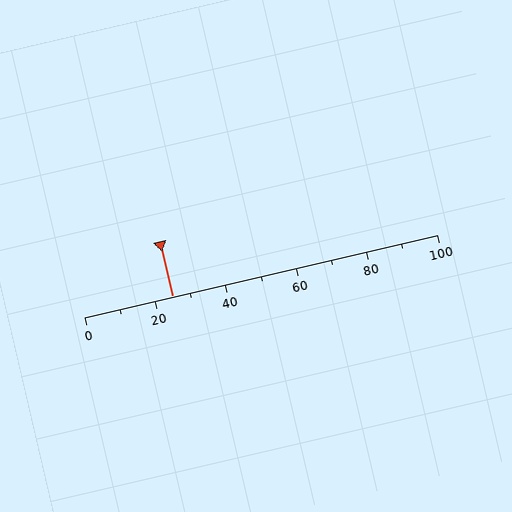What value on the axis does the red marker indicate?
The marker indicates approximately 25.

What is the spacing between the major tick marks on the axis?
The major ticks are spaced 20 apart.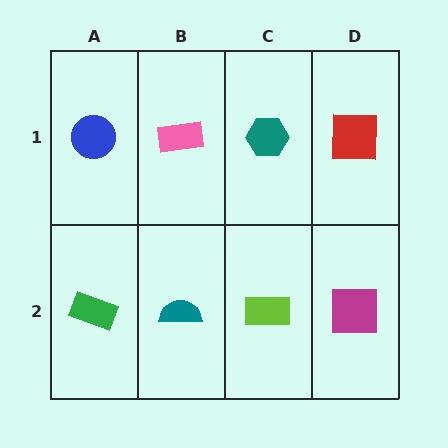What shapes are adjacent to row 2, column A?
A blue circle (row 1, column A), a teal semicircle (row 2, column B).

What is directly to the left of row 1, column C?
A pink rectangle.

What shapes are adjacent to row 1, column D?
A magenta square (row 2, column D), a teal hexagon (row 1, column C).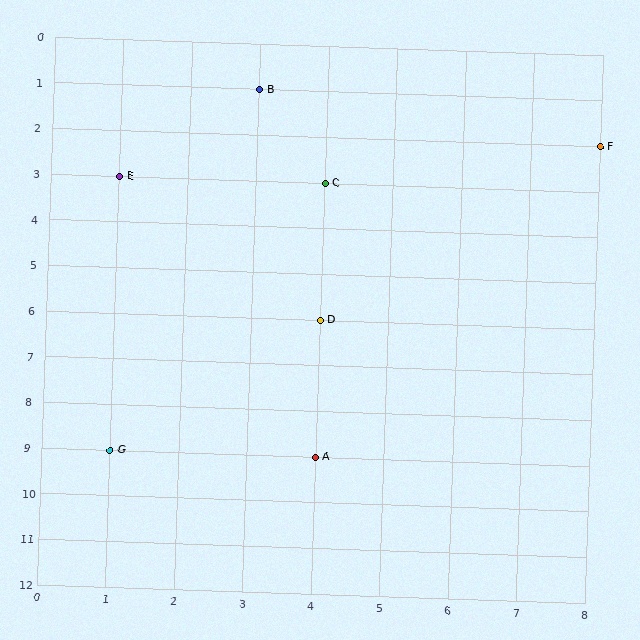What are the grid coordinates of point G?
Point G is at grid coordinates (1, 9).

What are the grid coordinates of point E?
Point E is at grid coordinates (1, 3).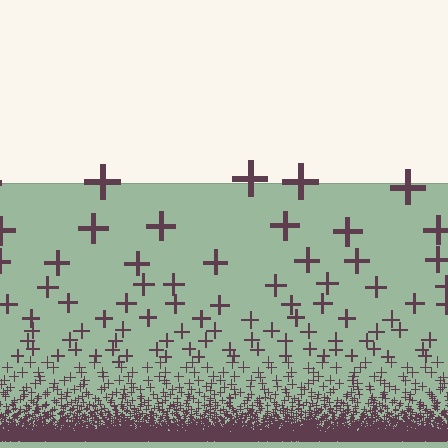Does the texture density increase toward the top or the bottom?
Density increases toward the bottom.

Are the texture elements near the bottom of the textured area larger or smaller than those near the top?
Smaller. The gradient is inverted — elements near the bottom are smaller and denser.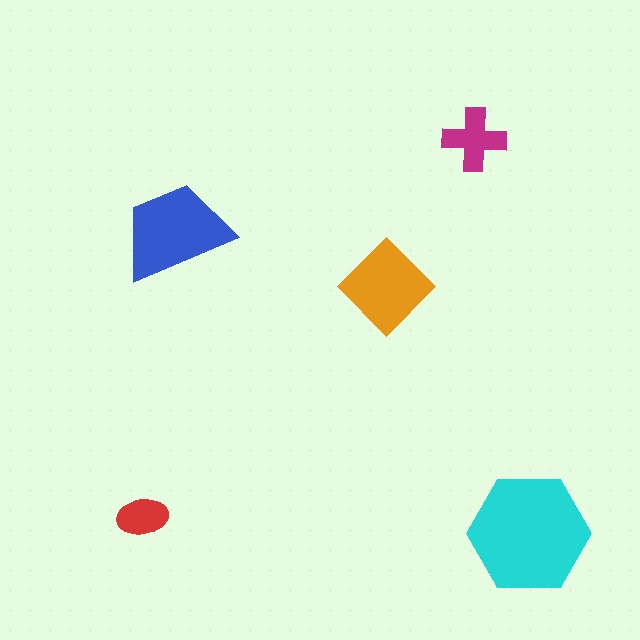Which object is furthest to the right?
The cyan hexagon is rightmost.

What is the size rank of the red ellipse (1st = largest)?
5th.